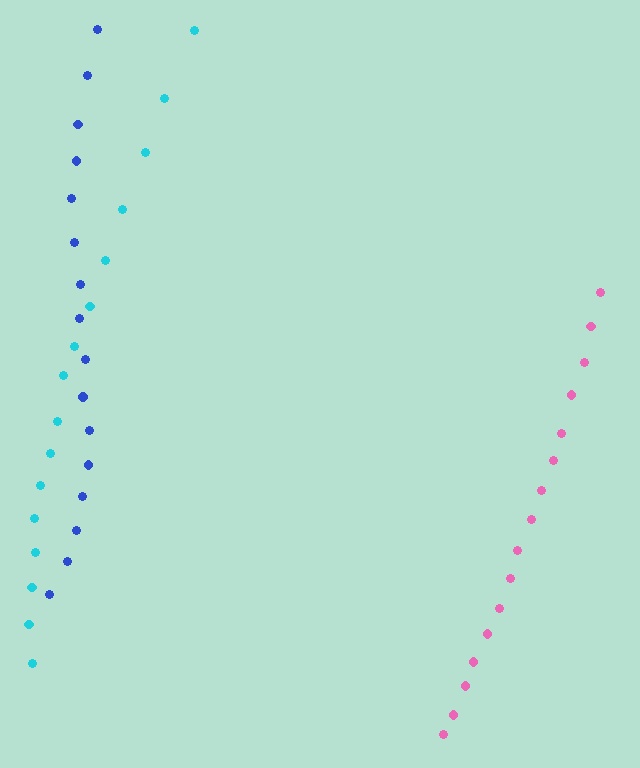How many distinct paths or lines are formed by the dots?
There are 3 distinct paths.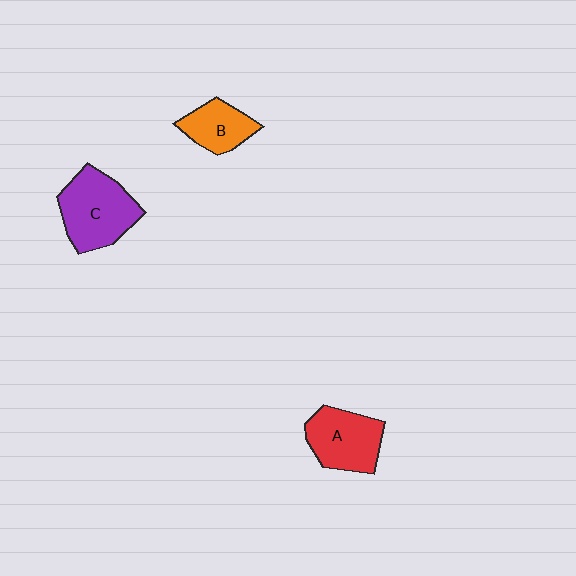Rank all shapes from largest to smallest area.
From largest to smallest: C (purple), A (red), B (orange).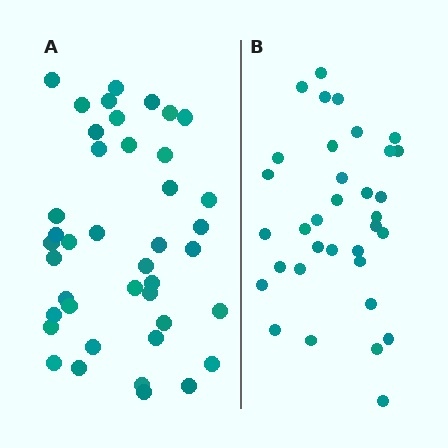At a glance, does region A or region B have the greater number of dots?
Region A (the left region) has more dots.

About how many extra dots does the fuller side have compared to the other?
Region A has roughly 8 or so more dots than region B.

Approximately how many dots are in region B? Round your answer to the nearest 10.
About 30 dots. (The exact count is 34, which rounds to 30.)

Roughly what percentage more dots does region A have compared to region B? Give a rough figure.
About 20% more.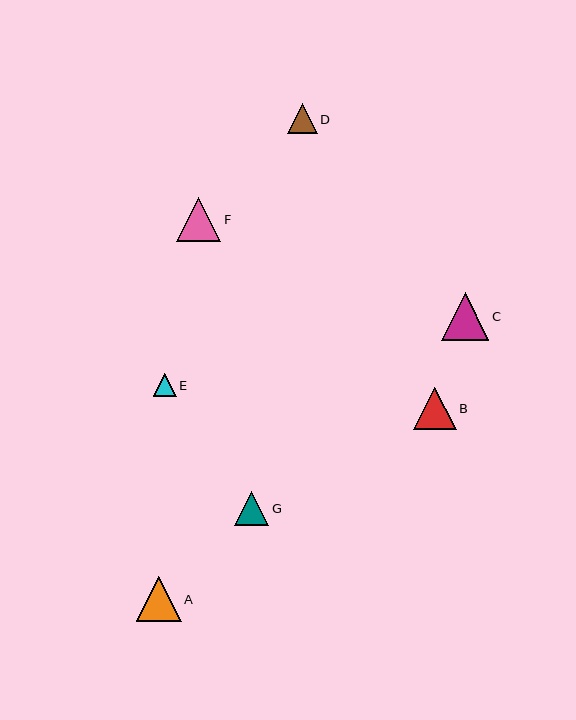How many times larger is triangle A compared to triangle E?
Triangle A is approximately 2.0 times the size of triangle E.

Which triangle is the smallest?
Triangle E is the smallest with a size of approximately 23 pixels.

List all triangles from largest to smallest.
From largest to smallest: C, A, F, B, G, D, E.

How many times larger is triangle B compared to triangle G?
Triangle B is approximately 1.2 times the size of triangle G.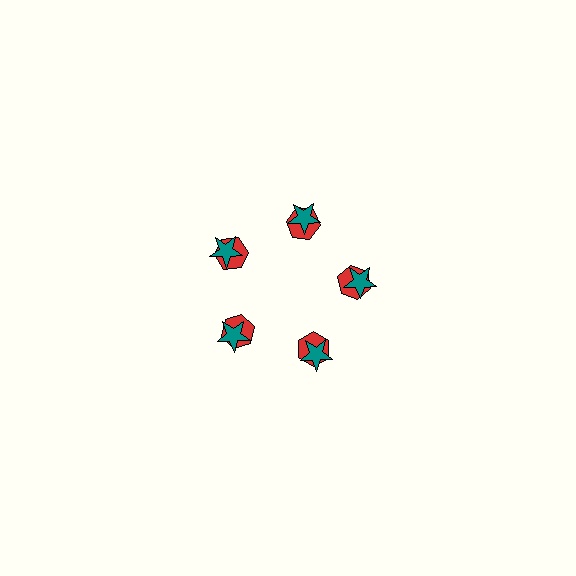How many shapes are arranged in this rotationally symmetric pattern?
There are 10 shapes, arranged in 5 groups of 2.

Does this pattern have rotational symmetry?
Yes, this pattern has 5-fold rotational symmetry. It looks the same after rotating 72 degrees around the center.